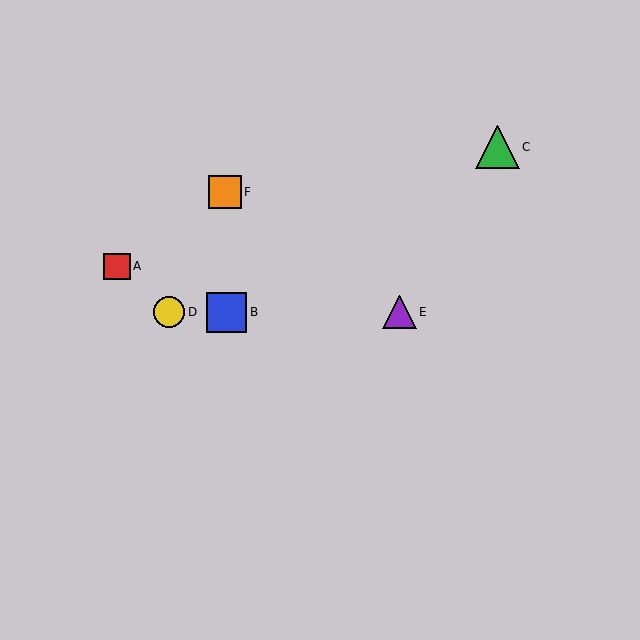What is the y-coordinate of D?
Object D is at y≈312.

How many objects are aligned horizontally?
3 objects (B, D, E) are aligned horizontally.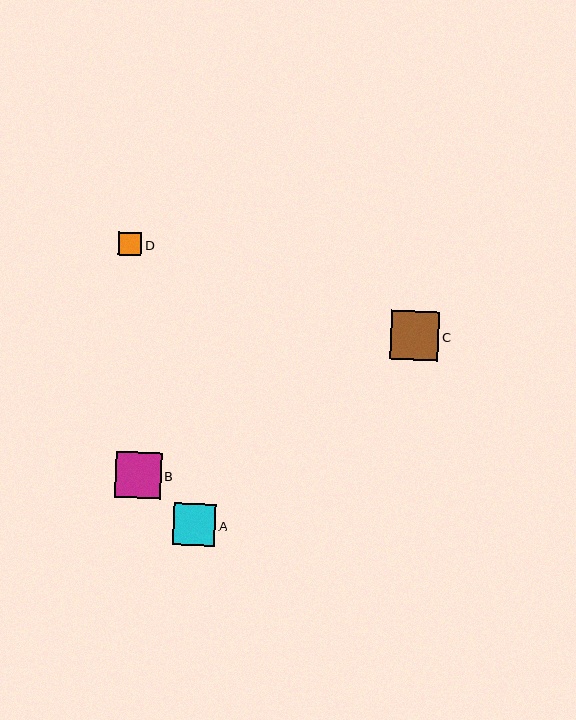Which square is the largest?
Square C is the largest with a size of approximately 49 pixels.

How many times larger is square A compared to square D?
Square A is approximately 1.8 times the size of square D.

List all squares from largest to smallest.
From largest to smallest: C, B, A, D.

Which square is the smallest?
Square D is the smallest with a size of approximately 23 pixels.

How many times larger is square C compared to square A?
Square C is approximately 1.1 times the size of square A.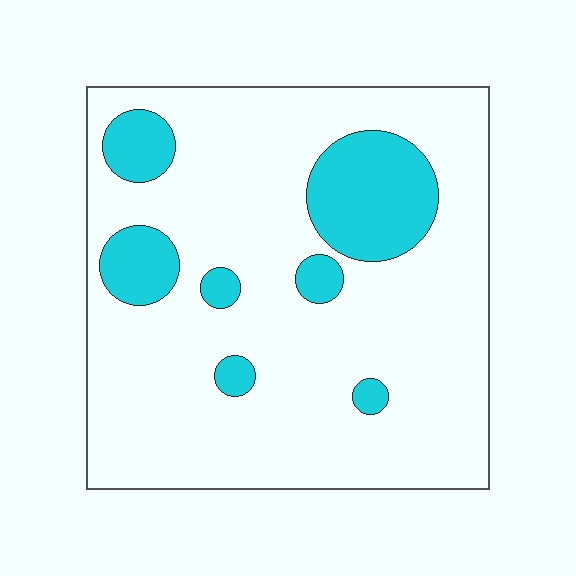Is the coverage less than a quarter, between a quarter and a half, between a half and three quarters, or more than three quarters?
Less than a quarter.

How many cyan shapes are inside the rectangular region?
7.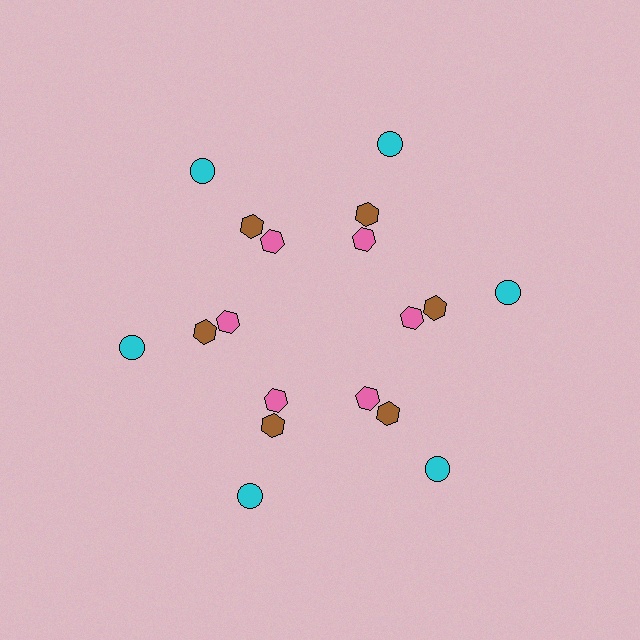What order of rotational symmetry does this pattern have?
This pattern has 6-fold rotational symmetry.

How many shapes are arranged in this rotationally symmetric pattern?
There are 18 shapes, arranged in 6 groups of 3.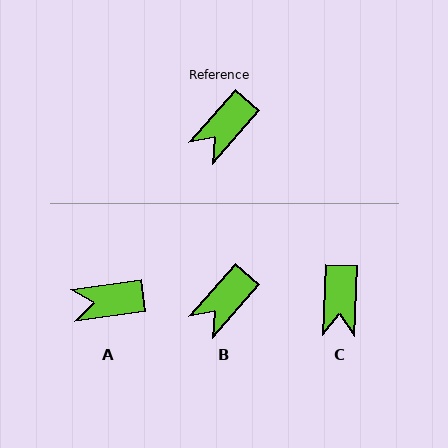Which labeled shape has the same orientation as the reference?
B.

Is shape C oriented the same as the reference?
No, it is off by about 39 degrees.